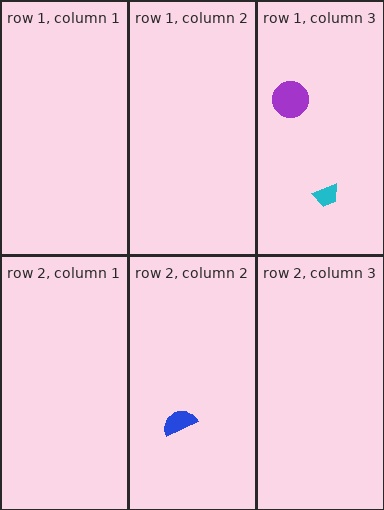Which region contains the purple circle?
The row 1, column 3 region.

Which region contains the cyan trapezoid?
The row 1, column 3 region.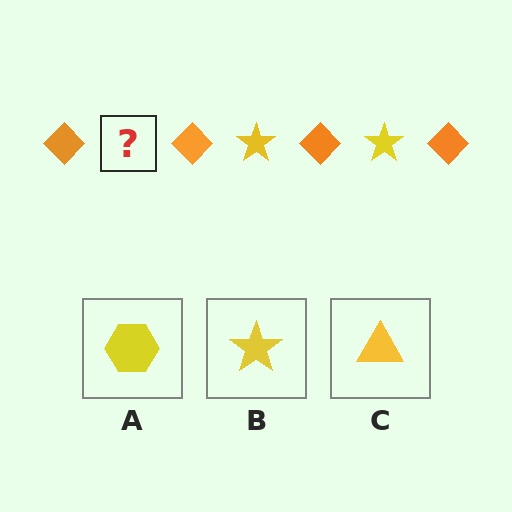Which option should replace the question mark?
Option B.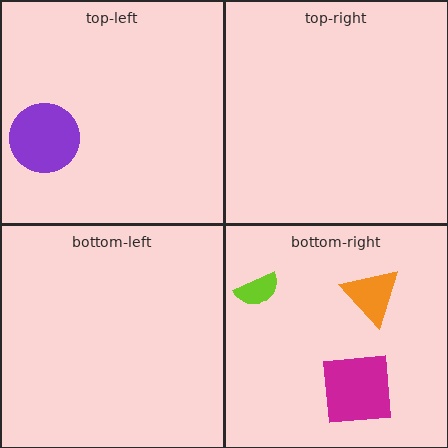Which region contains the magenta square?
The bottom-right region.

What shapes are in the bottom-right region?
The orange triangle, the magenta square, the lime semicircle.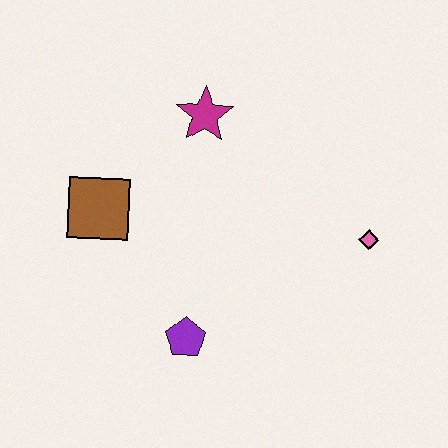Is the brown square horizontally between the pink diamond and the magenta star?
No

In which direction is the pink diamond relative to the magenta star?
The pink diamond is to the right of the magenta star.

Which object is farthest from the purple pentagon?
The magenta star is farthest from the purple pentagon.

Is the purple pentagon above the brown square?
No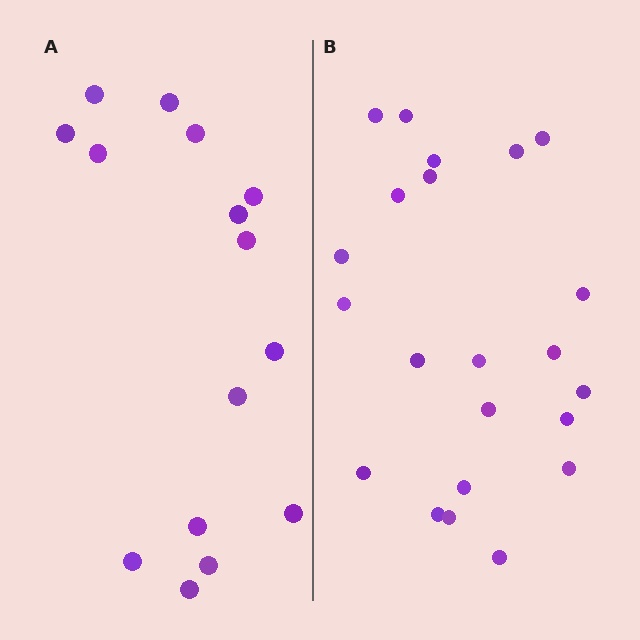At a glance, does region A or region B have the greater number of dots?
Region B (the right region) has more dots.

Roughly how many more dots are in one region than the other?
Region B has roughly 8 or so more dots than region A.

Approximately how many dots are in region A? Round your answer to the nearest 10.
About 20 dots. (The exact count is 15, which rounds to 20.)